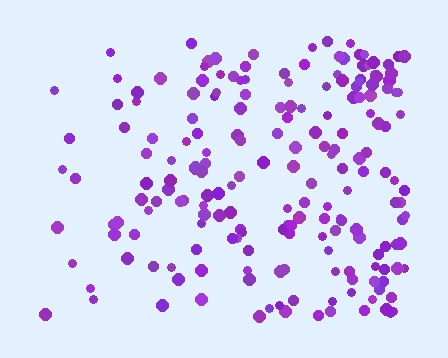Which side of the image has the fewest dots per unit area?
The left.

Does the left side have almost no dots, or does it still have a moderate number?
Still a moderate number, just noticeably fewer than the right.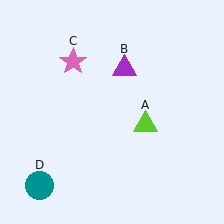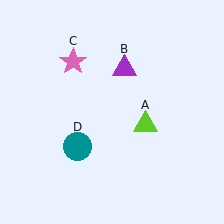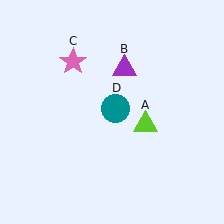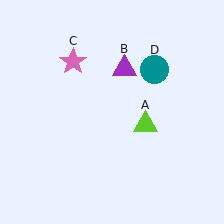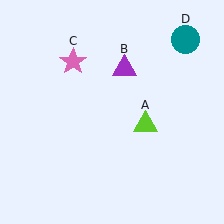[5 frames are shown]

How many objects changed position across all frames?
1 object changed position: teal circle (object D).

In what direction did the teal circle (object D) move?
The teal circle (object D) moved up and to the right.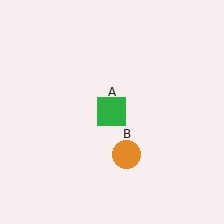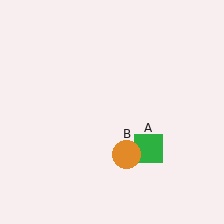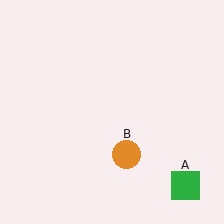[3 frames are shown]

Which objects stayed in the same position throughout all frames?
Orange circle (object B) remained stationary.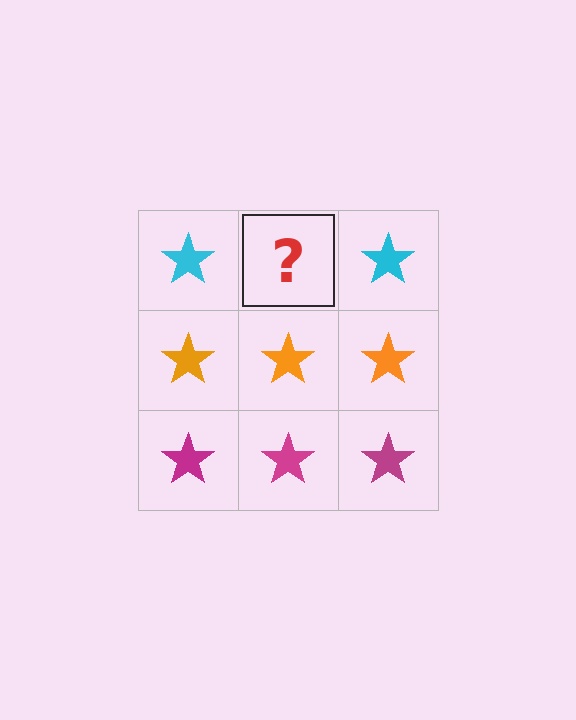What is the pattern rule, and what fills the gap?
The rule is that each row has a consistent color. The gap should be filled with a cyan star.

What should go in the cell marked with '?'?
The missing cell should contain a cyan star.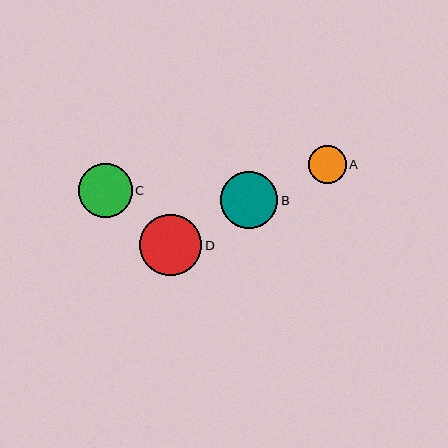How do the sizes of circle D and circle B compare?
Circle D and circle B are approximately the same size.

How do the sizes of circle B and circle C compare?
Circle B and circle C are approximately the same size.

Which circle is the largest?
Circle D is the largest with a size of approximately 62 pixels.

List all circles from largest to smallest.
From largest to smallest: D, B, C, A.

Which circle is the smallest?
Circle A is the smallest with a size of approximately 37 pixels.